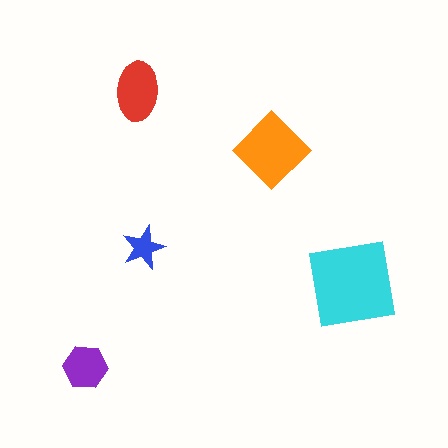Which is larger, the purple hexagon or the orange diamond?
The orange diamond.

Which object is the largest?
The cyan square.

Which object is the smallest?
The blue star.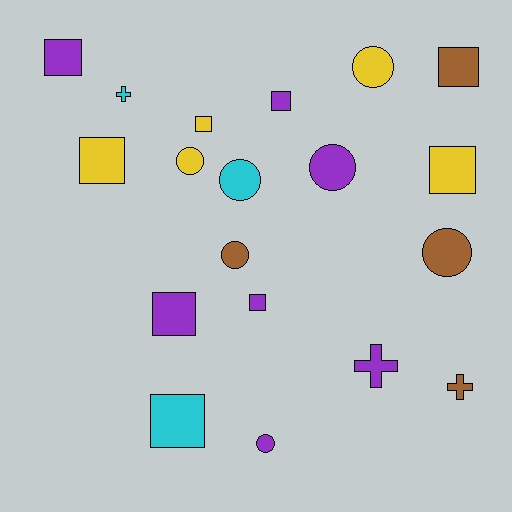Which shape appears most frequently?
Square, with 9 objects.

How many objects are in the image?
There are 19 objects.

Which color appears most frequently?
Purple, with 7 objects.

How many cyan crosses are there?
There is 1 cyan cross.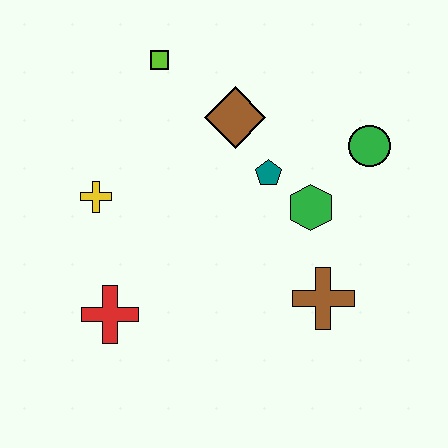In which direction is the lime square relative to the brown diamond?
The lime square is to the left of the brown diamond.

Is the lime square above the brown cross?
Yes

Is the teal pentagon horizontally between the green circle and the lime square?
Yes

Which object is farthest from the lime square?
The brown cross is farthest from the lime square.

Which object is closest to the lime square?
The brown diamond is closest to the lime square.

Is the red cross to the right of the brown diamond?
No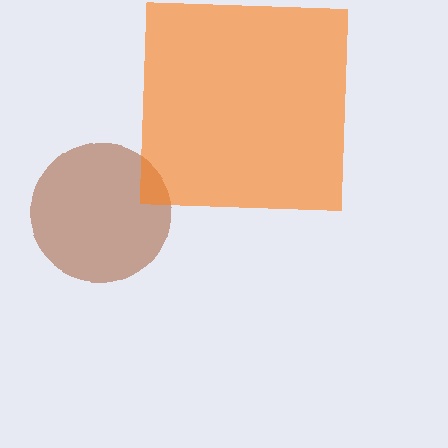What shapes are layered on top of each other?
The layered shapes are: a brown circle, an orange square.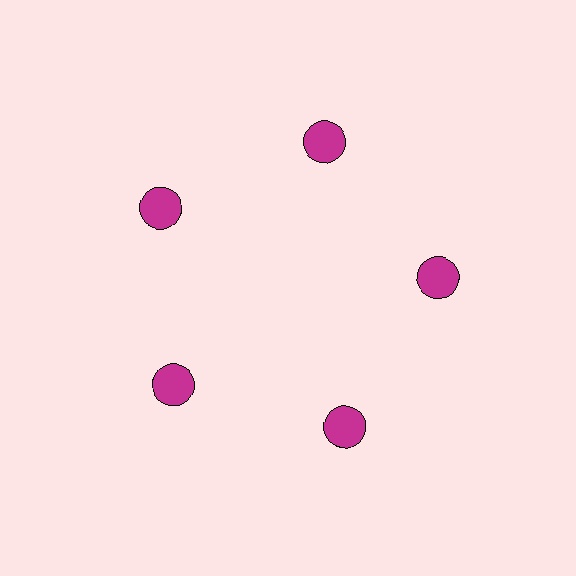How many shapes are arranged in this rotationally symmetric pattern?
There are 5 shapes, arranged in 5 groups of 1.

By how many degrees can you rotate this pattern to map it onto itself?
The pattern maps onto itself every 72 degrees of rotation.